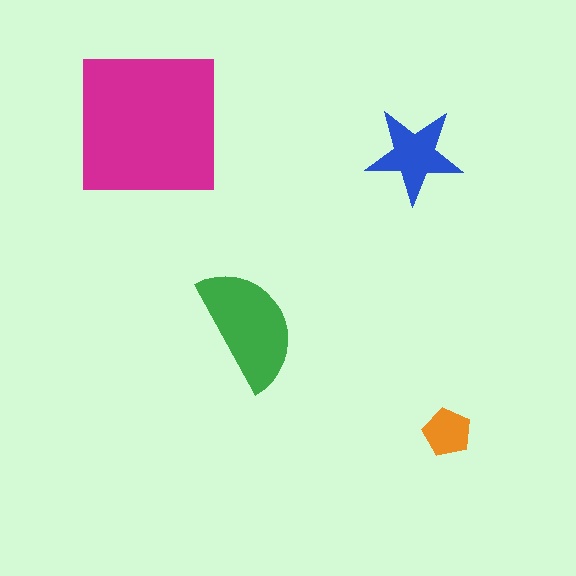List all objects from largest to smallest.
The magenta square, the green semicircle, the blue star, the orange pentagon.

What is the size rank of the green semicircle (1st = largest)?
2nd.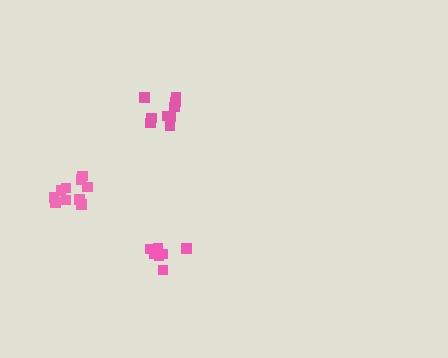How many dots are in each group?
Group 1: 10 dots, Group 2: 7 dots, Group 3: 10 dots (27 total).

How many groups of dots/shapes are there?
There are 3 groups.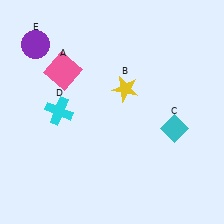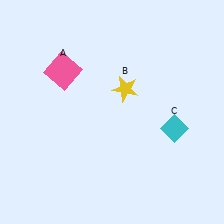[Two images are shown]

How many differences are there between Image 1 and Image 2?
There are 2 differences between the two images.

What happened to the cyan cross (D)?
The cyan cross (D) was removed in Image 2. It was in the top-left area of Image 1.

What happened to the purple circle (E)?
The purple circle (E) was removed in Image 2. It was in the top-left area of Image 1.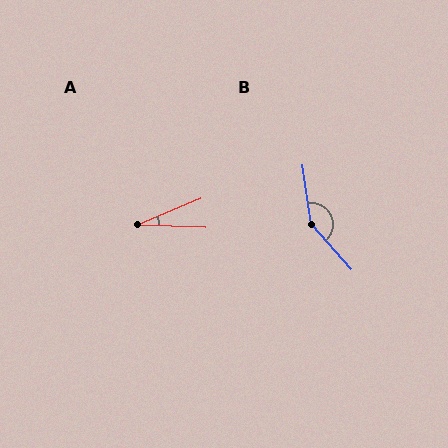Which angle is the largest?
B, at approximately 147 degrees.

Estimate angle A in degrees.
Approximately 25 degrees.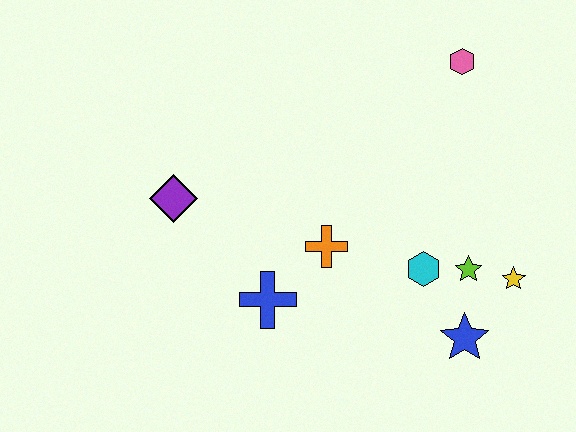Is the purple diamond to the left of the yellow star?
Yes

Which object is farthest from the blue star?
The purple diamond is farthest from the blue star.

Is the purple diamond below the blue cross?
No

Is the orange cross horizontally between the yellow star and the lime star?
No